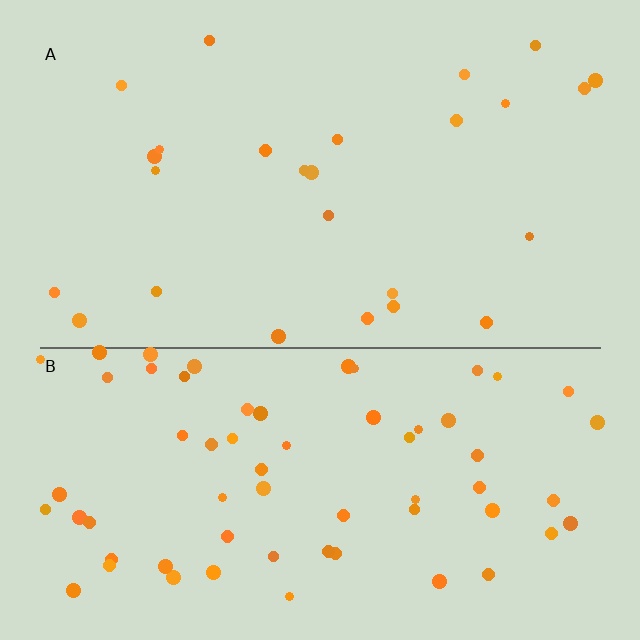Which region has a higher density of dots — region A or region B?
B (the bottom).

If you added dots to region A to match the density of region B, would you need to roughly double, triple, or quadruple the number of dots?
Approximately triple.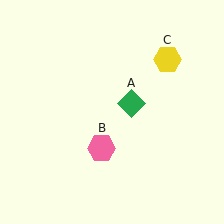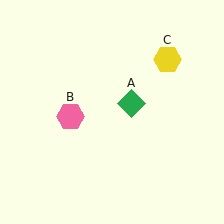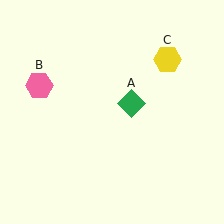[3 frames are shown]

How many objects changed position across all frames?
1 object changed position: pink hexagon (object B).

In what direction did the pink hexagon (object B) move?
The pink hexagon (object B) moved up and to the left.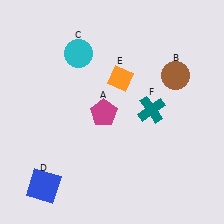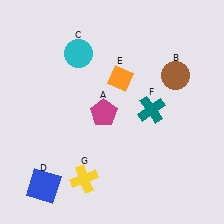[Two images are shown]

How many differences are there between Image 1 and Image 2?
There is 1 difference between the two images.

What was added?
A yellow cross (G) was added in Image 2.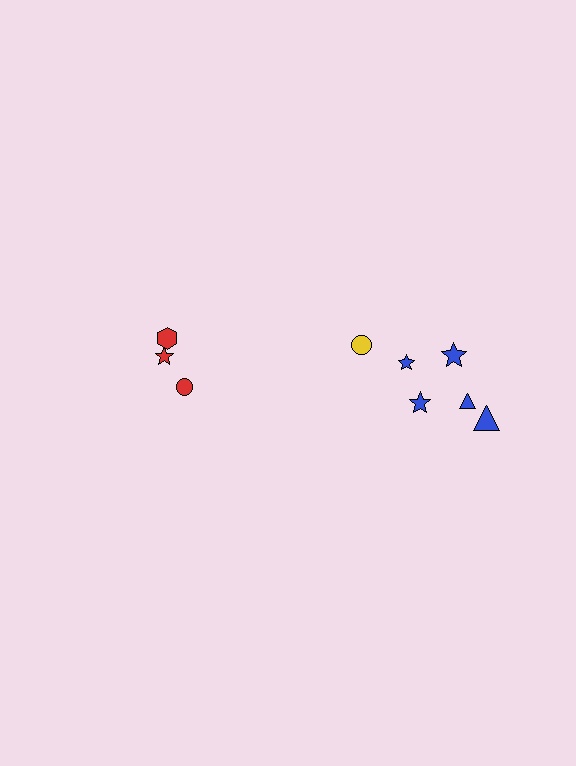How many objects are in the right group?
There are 6 objects.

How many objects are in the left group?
There are 3 objects.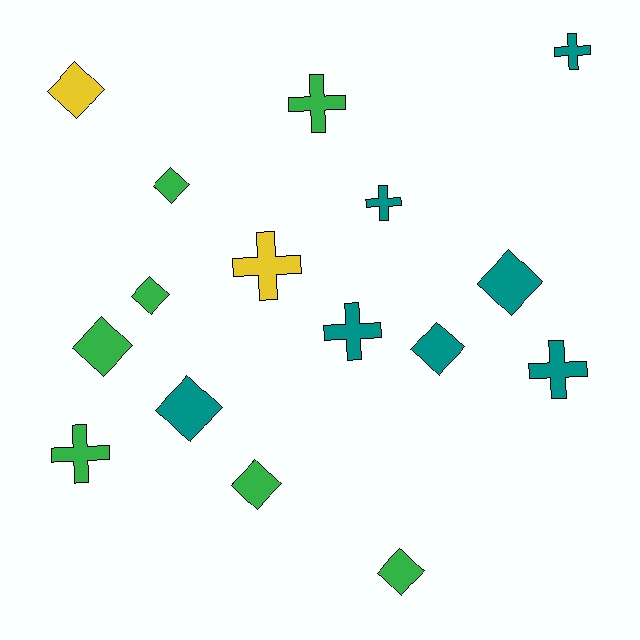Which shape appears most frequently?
Diamond, with 9 objects.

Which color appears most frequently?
Teal, with 7 objects.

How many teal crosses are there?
There are 4 teal crosses.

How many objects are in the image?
There are 16 objects.